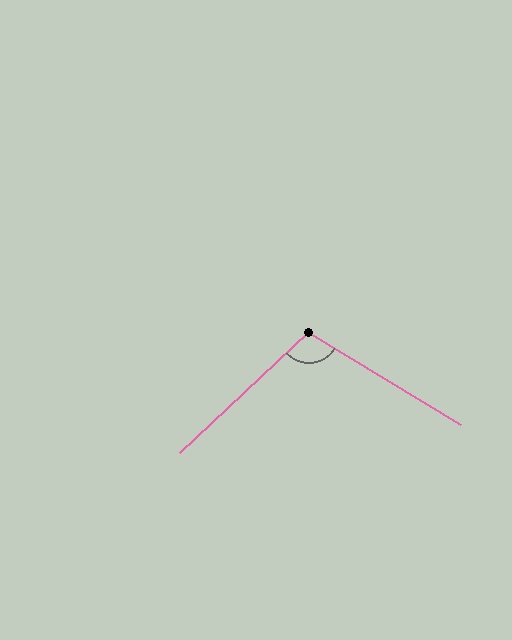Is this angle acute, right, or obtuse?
It is obtuse.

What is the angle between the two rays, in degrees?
Approximately 106 degrees.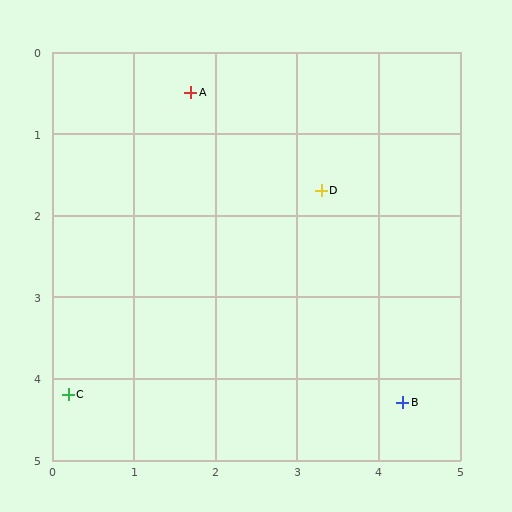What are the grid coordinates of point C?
Point C is at approximately (0.2, 4.2).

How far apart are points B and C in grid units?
Points B and C are about 4.1 grid units apart.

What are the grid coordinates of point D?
Point D is at approximately (3.3, 1.7).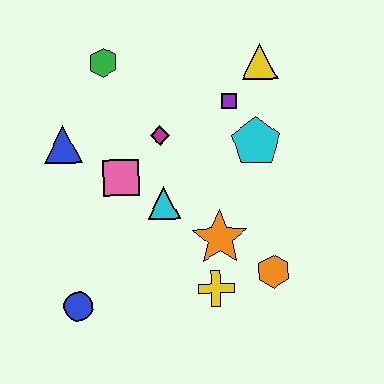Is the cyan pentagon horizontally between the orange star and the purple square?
No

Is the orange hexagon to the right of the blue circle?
Yes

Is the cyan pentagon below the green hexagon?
Yes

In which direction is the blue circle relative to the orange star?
The blue circle is to the left of the orange star.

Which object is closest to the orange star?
The yellow cross is closest to the orange star.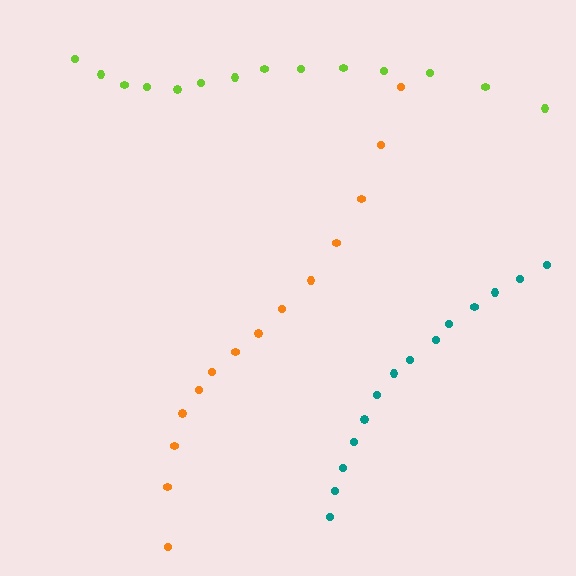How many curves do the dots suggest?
There are 3 distinct paths.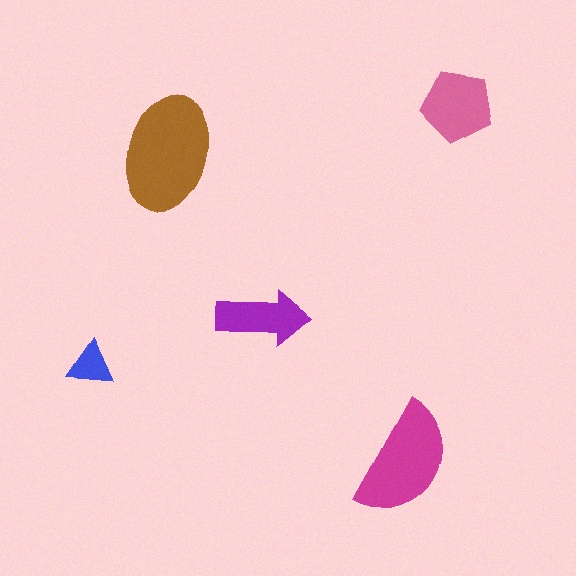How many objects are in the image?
There are 5 objects in the image.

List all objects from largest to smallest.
The brown ellipse, the magenta semicircle, the pink pentagon, the purple arrow, the blue triangle.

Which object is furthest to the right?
The pink pentagon is rightmost.